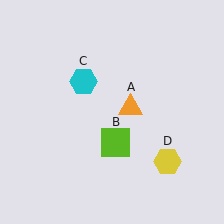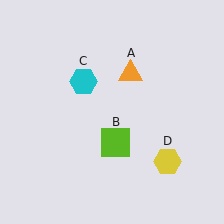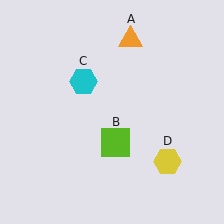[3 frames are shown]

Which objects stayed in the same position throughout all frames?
Lime square (object B) and cyan hexagon (object C) and yellow hexagon (object D) remained stationary.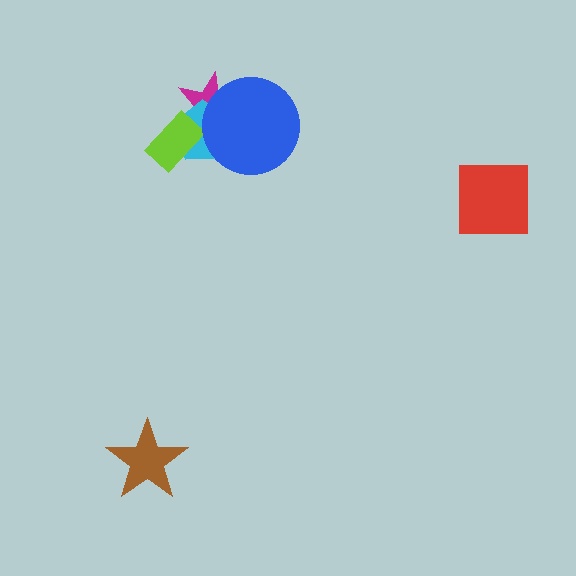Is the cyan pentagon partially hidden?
Yes, it is partially covered by another shape.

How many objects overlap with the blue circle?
2 objects overlap with the blue circle.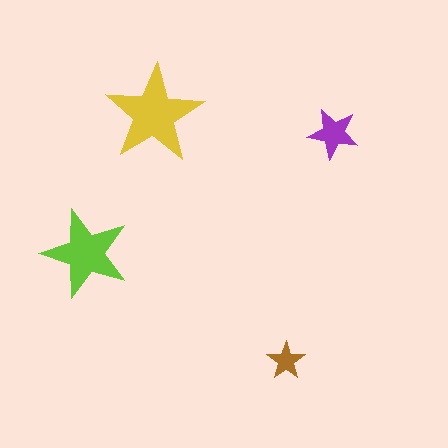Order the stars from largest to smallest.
the yellow one, the lime one, the purple one, the brown one.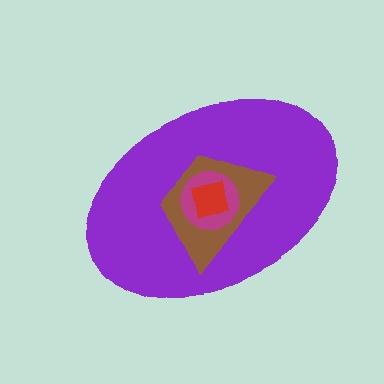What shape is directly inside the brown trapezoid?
The magenta circle.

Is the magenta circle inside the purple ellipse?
Yes.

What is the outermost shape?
The purple ellipse.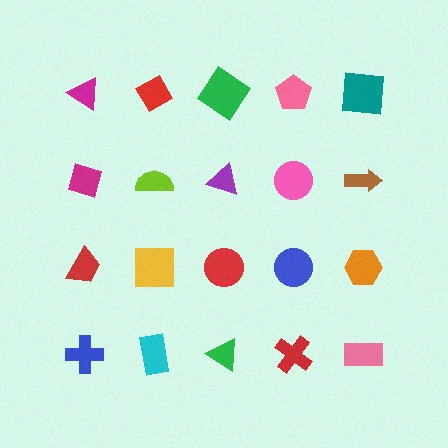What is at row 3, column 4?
A blue circle.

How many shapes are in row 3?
5 shapes.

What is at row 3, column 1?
A red trapezoid.